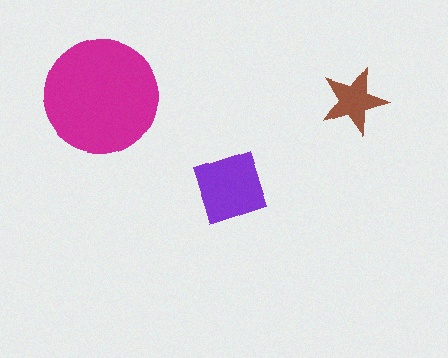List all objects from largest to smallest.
The magenta circle, the purple diamond, the brown star.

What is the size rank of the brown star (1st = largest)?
3rd.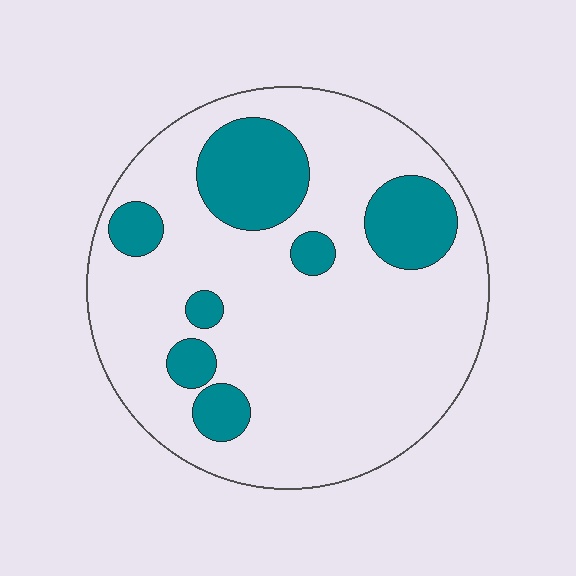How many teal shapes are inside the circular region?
7.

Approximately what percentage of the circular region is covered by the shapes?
Approximately 20%.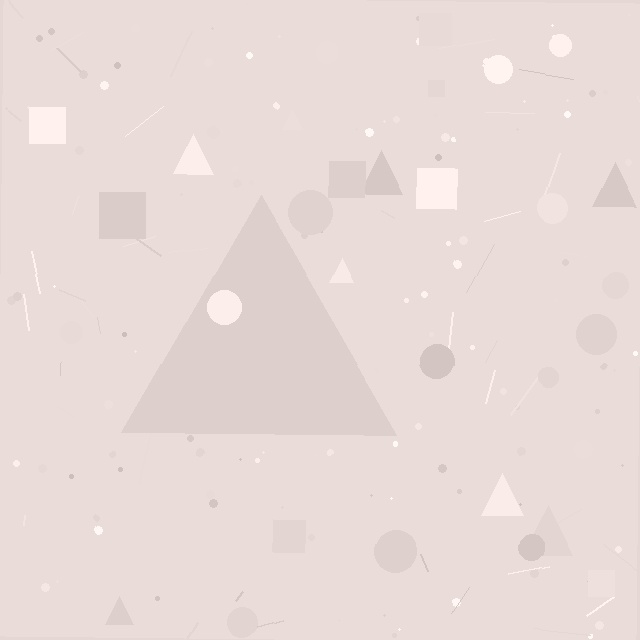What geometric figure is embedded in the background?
A triangle is embedded in the background.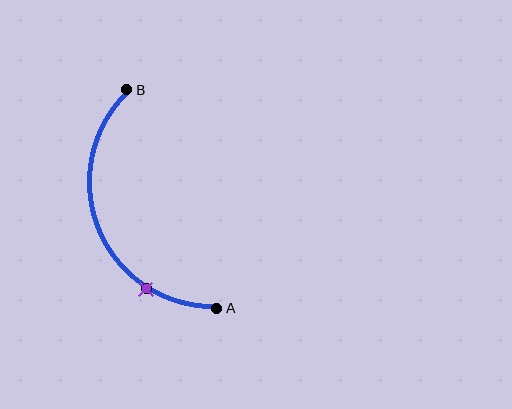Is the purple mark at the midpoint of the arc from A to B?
No. The purple mark lies on the arc but is closer to endpoint A. The arc midpoint would be at the point on the curve equidistant along the arc from both A and B.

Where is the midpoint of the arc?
The arc midpoint is the point on the curve farthest from the straight line joining A and B. It sits to the left of that line.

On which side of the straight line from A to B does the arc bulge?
The arc bulges to the left of the straight line connecting A and B.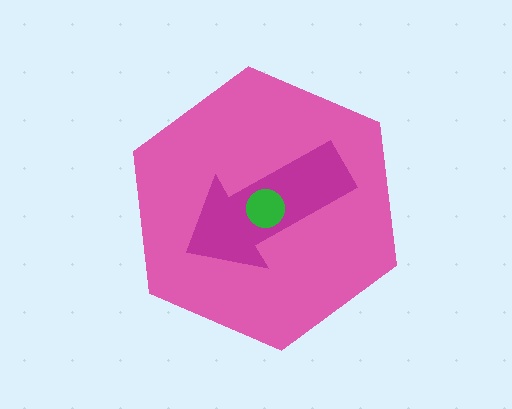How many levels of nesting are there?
3.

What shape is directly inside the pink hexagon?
The magenta arrow.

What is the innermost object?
The green circle.